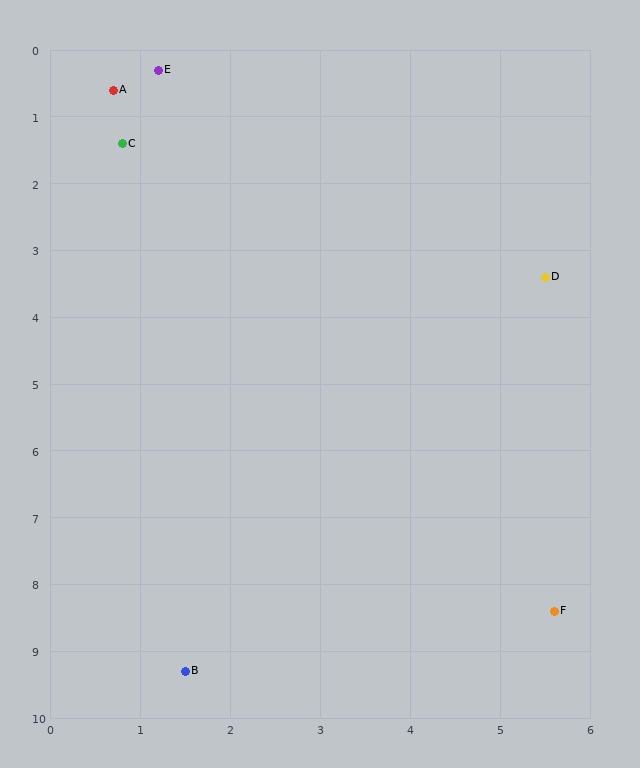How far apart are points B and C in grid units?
Points B and C are about 7.9 grid units apart.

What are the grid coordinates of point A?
Point A is at approximately (0.7, 0.6).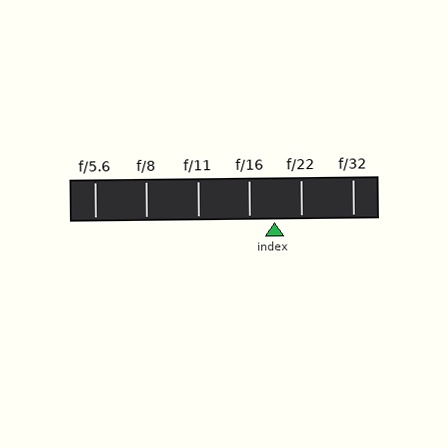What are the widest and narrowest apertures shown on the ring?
The widest aperture shown is f/5.6 and the narrowest is f/32.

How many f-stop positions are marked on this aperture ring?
There are 6 f-stop positions marked.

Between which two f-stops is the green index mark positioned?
The index mark is between f/16 and f/22.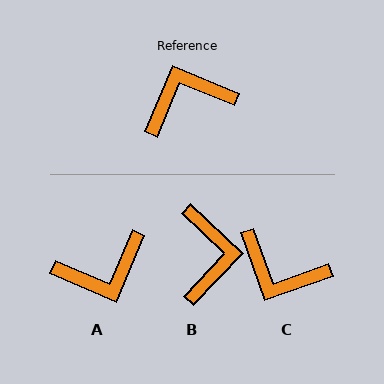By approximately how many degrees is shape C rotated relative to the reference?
Approximately 133 degrees counter-clockwise.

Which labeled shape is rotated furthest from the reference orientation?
A, about 180 degrees away.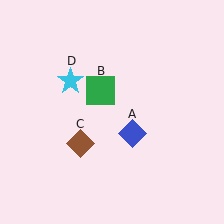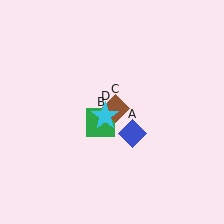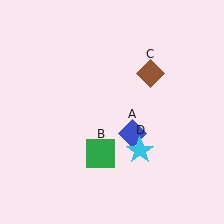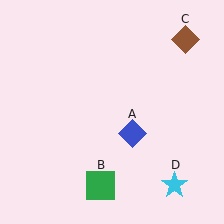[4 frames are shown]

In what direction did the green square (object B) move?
The green square (object B) moved down.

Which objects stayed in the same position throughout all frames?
Blue diamond (object A) remained stationary.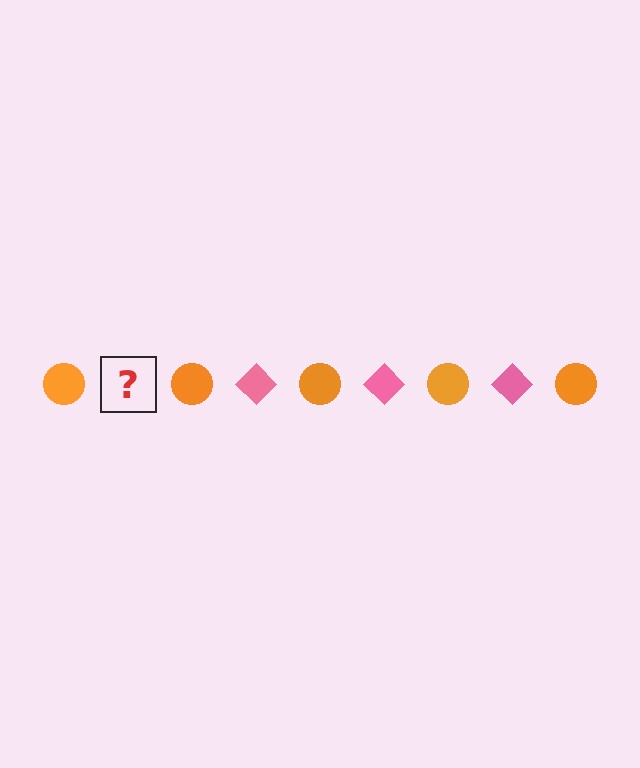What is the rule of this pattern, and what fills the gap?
The rule is that the pattern alternates between orange circle and pink diamond. The gap should be filled with a pink diamond.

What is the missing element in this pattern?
The missing element is a pink diamond.